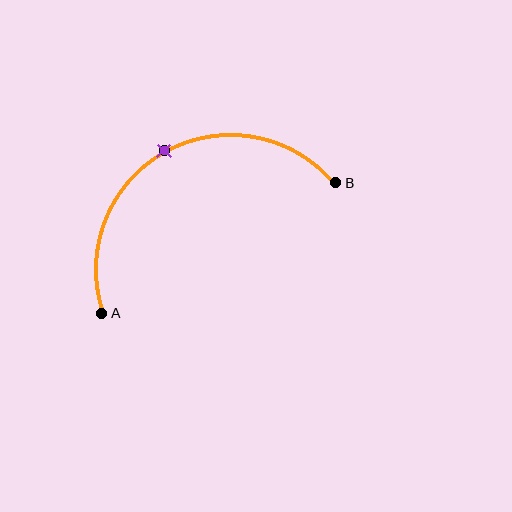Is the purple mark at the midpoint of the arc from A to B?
Yes. The purple mark lies on the arc at equal arc-length from both A and B — it is the arc midpoint.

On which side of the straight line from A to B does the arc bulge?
The arc bulges above the straight line connecting A and B.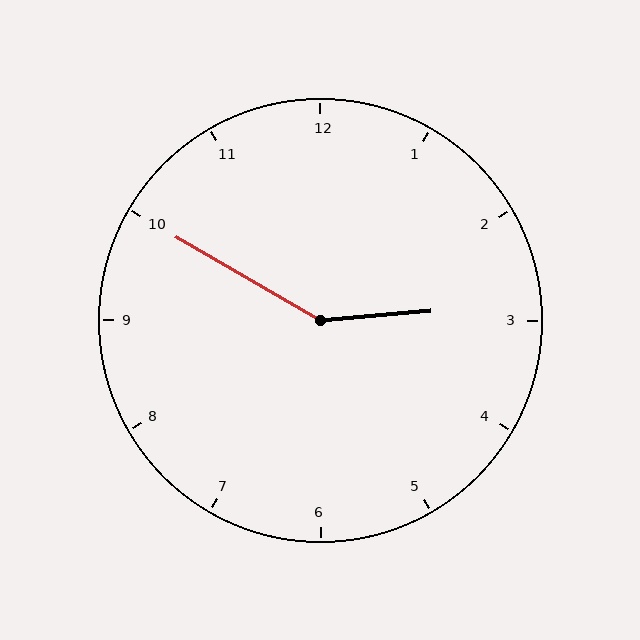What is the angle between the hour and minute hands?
Approximately 145 degrees.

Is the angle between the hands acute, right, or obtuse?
It is obtuse.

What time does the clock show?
2:50.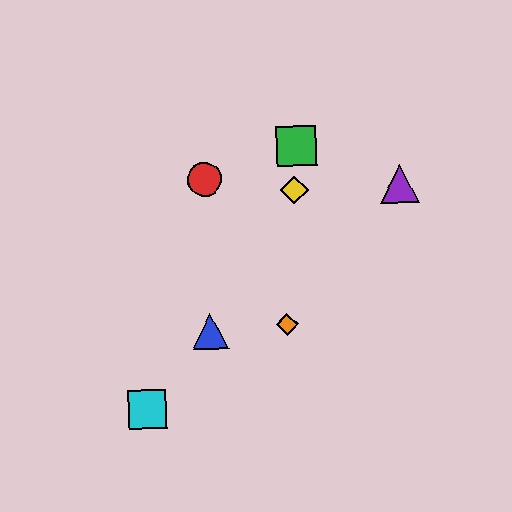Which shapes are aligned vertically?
The red circle, the blue triangle are aligned vertically.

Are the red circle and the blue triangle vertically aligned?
Yes, both are at x≈204.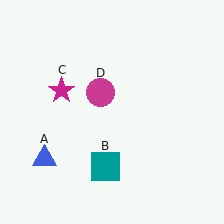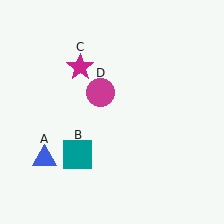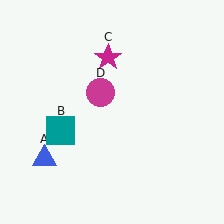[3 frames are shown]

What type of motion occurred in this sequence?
The teal square (object B), magenta star (object C) rotated clockwise around the center of the scene.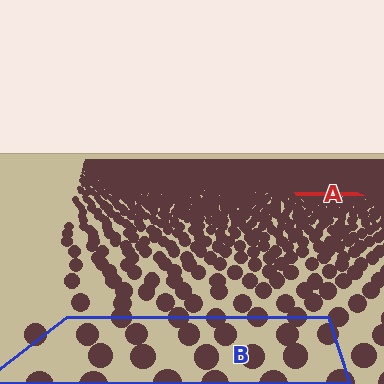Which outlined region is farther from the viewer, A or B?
Region A is farther from the viewer — the texture elements inside it appear smaller and more densely packed.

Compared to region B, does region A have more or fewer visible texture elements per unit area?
Region A has more texture elements per unit area — they are packed more densely because it is farther away.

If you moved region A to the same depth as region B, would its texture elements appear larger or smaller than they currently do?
They would appear larger. At a closer depth, the same texture elements are projected at a bigger on-screen size.